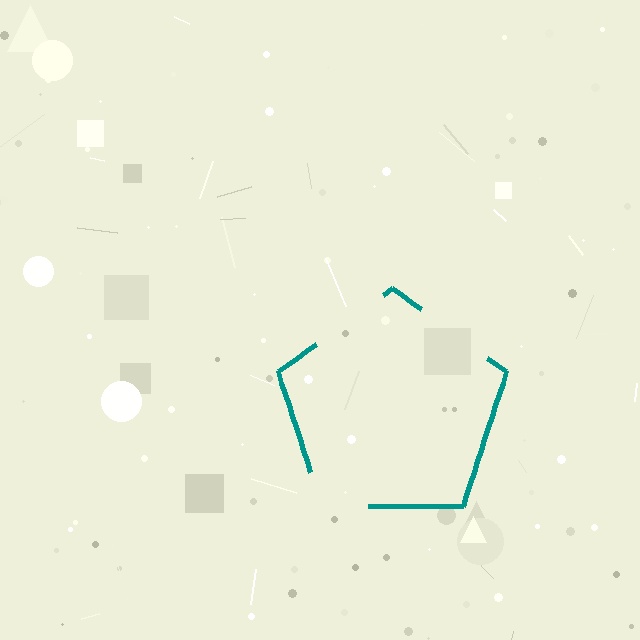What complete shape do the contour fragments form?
The contour fragments form a pentagon.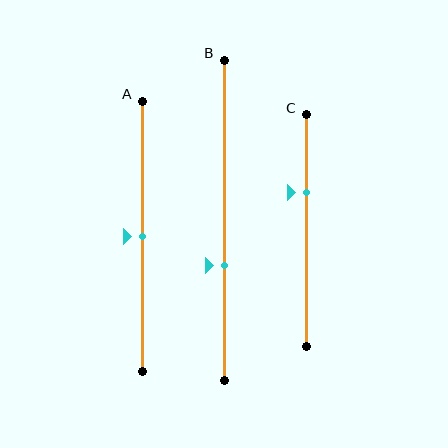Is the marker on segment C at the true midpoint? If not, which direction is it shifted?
No, the marker on segment C is shifted upward by about 17% of the segment length.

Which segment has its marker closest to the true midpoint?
Segment A has its marker closest to the true midpoint.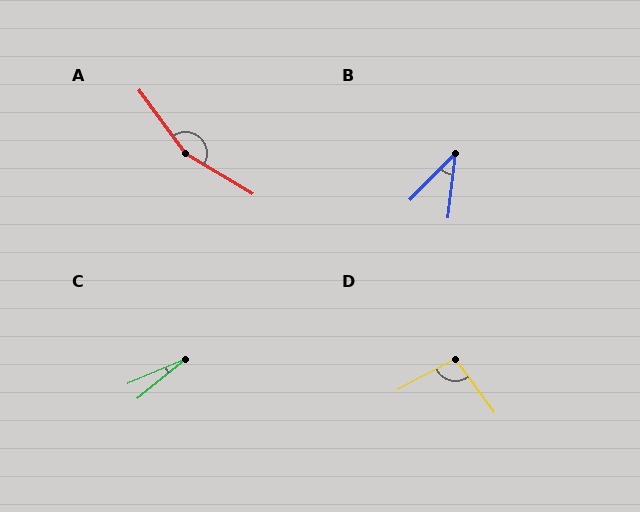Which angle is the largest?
A, at approximately 158 degrees.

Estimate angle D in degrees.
Approximately 98 degrees.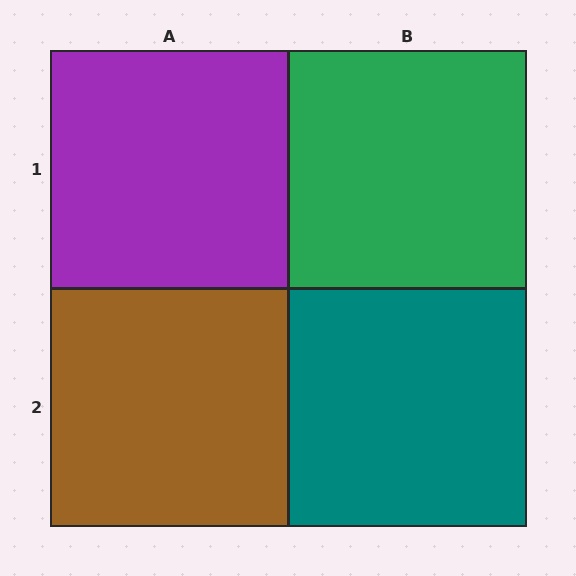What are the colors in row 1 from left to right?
Purple, green.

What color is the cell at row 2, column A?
Brown.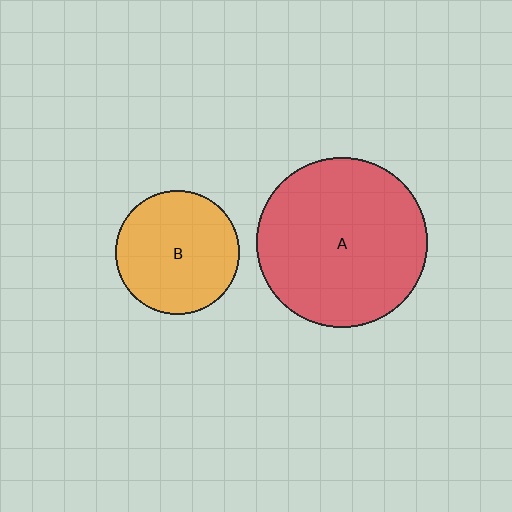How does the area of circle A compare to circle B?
Approximately 1.9 times.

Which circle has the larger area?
Circle A (red).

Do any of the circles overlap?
No, none of the circles overlap.